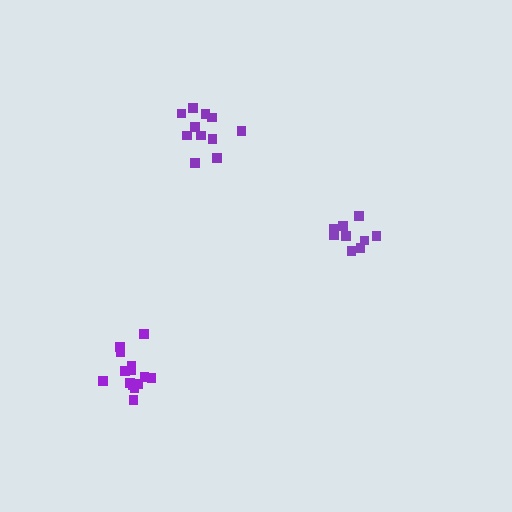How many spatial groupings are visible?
There are 3 spatial groupings.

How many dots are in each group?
Group 1: 11 dots, Group 2: 9 dots, Group 3: 14 dots (34 total).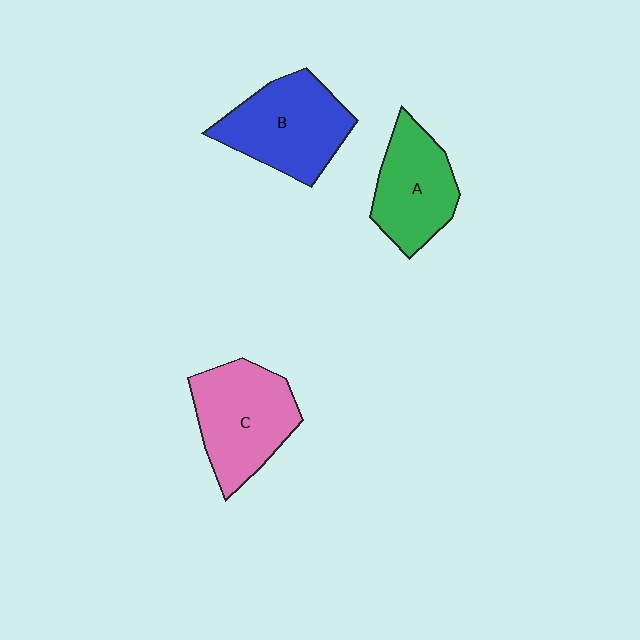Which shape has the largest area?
Shape C (pink).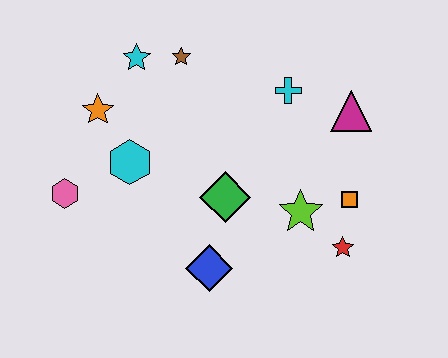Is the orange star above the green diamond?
Yes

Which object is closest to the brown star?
The cyan star is closest to the brown star.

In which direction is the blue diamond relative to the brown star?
The blue diamond is below the brown star.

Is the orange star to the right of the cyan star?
No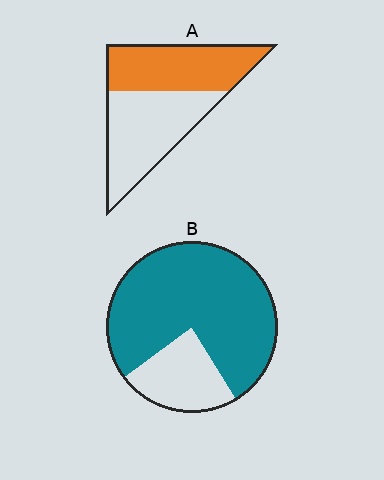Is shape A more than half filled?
Roughly half.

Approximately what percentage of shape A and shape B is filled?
A is approximately 45% and B is approximately 75%.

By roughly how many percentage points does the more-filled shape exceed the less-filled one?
By roughly 30 percentage points (B over A).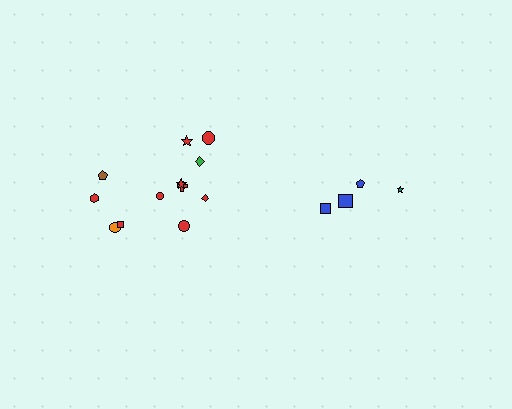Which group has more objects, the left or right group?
The left group.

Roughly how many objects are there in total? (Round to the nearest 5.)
Roughly 15 objects in total.